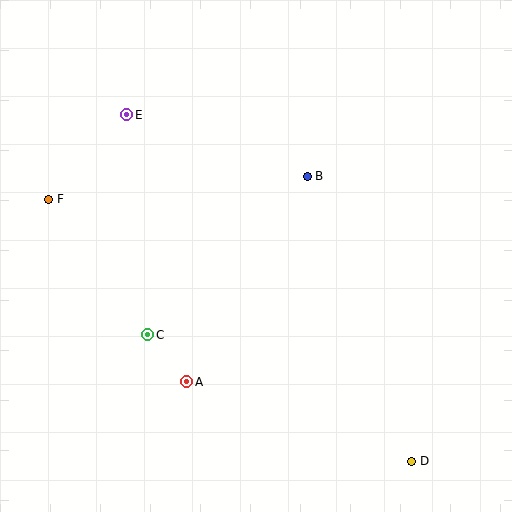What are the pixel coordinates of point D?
Point D is at (412, 461).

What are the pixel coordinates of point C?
Point C is at (148, 335).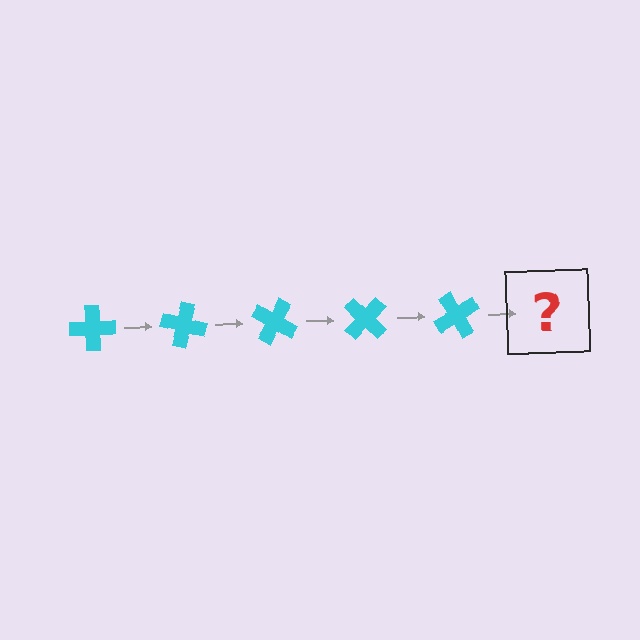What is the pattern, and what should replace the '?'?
The pattern is that the cross rotates 15 degrees each step. The '?' should be a cyan cross rotated 75 degrees.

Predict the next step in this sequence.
The next step is a cyan cross rotated 75 degrees.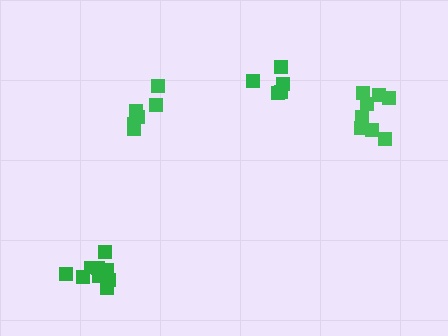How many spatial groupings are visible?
There are 4 spatial groupings.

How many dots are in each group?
Group 1: 9 dots, Group 2: 8 dots, Group 3: 5 dots, Group 4: 6 dots (28 total).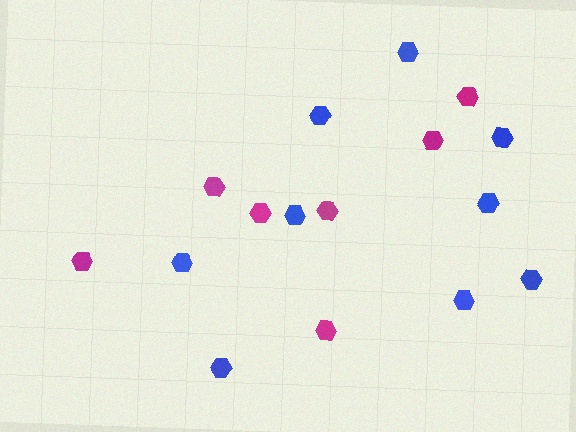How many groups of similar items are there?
There are 2 groups: one group of blue hexagons (9) and one group of magenta hexagons (7).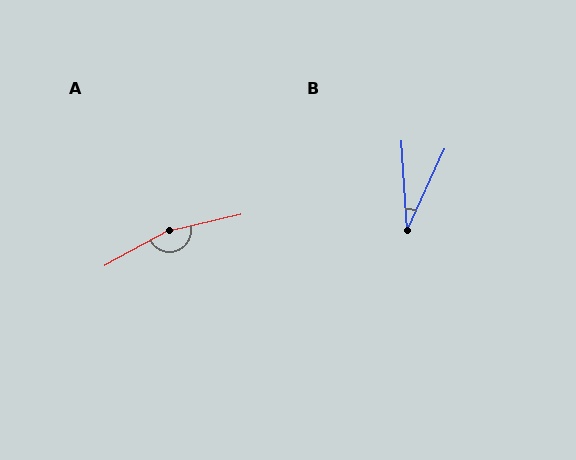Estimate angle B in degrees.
Approximately 28 degrees.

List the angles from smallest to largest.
B (28°), A (164°).